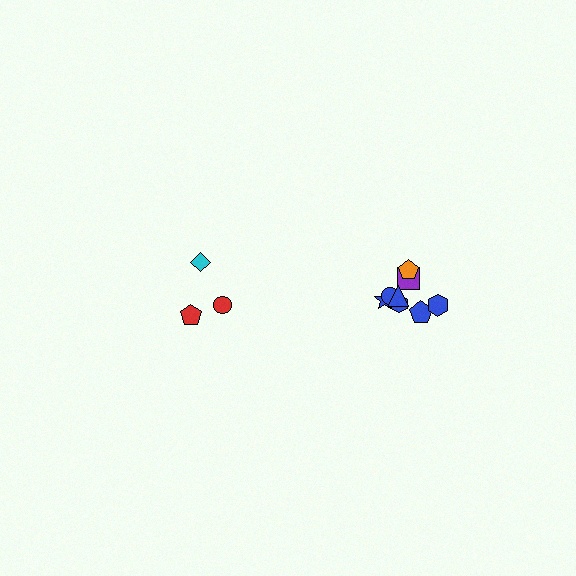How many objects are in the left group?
There are 3 objects.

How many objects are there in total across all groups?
There are 11 objects.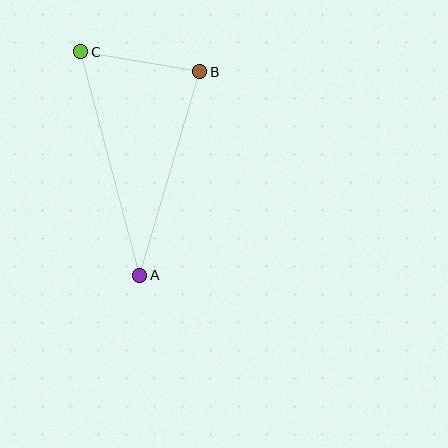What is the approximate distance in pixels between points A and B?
The distance between A and B is approximately 212 pixels.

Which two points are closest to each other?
Points B and C are closest to each other.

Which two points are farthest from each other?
Points A and C are farthest from each other.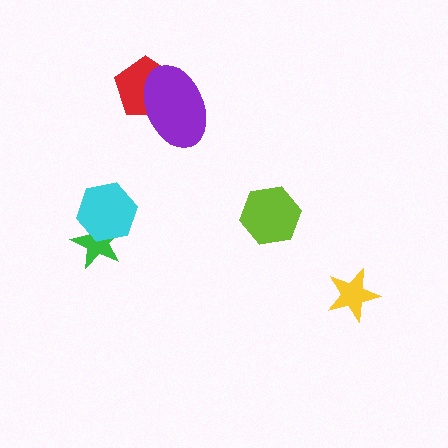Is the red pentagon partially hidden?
Yes, it is partially covered by another shape.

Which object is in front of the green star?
The cyan hexagon is in front of the green star.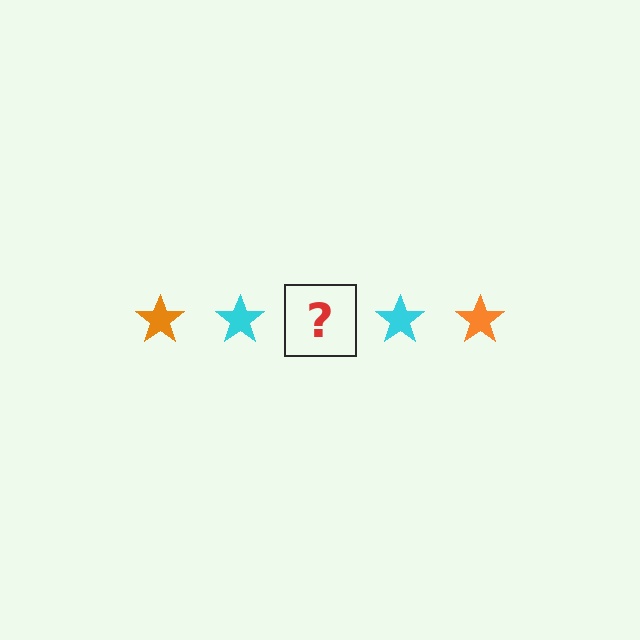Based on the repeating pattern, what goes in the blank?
The blank should be an orange star.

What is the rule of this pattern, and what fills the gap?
The rule is that the pattern cycles through orange, cyan stars. The gap should be filled with an orange star.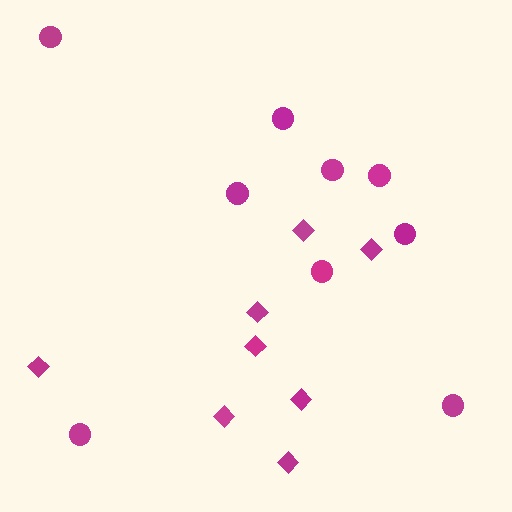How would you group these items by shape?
There are 2 groups: one group of diamonds (8) and one group of circles (9).